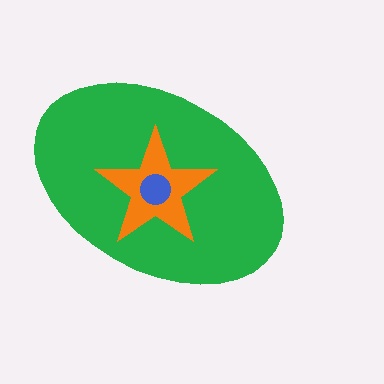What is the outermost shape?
The green ellipse.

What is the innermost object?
The blue circle.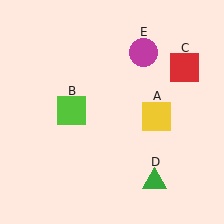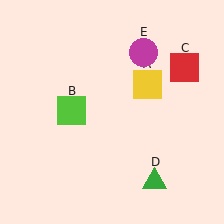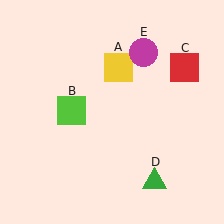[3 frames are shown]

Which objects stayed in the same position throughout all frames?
Lime square (object B) and red square (object C) and green triangle (object D) and magenta circle (object E) remained stationary.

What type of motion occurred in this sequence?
The yellow square (object A) rotated counterclockwise around the center of the scene.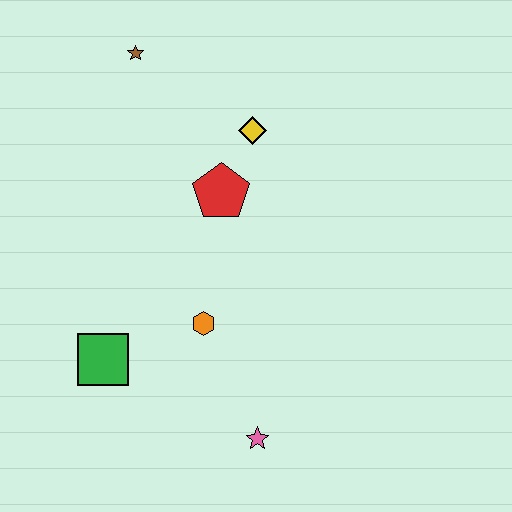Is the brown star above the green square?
Yes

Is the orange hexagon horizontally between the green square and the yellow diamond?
Yes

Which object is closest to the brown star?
The yellow diamond is closest to the brown star.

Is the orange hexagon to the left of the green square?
No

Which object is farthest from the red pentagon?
The pink star is farthest from the red pentagon.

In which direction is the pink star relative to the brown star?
The pink star is below the brown star.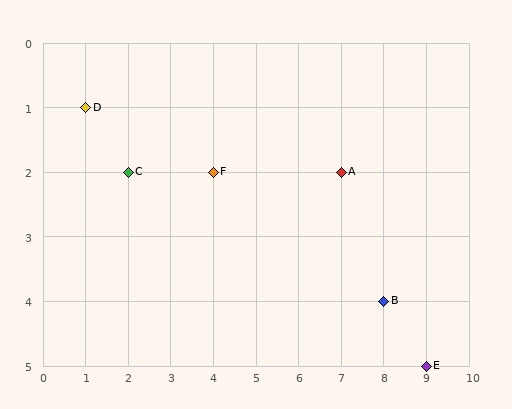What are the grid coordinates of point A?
Point A is at grid coordinates (7, 2).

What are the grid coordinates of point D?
Point D is at grid coordinates (1, 1).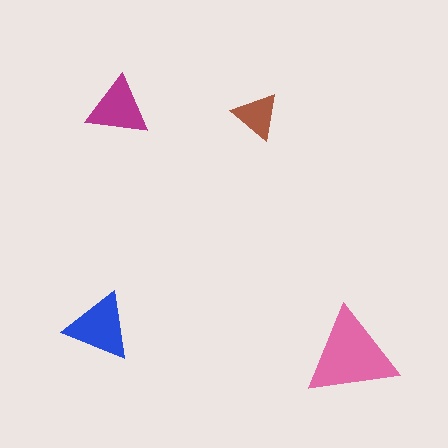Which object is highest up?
The magenta triangle is topmost.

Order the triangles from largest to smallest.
the pink one, the blue one, the magenta one, the brown one.